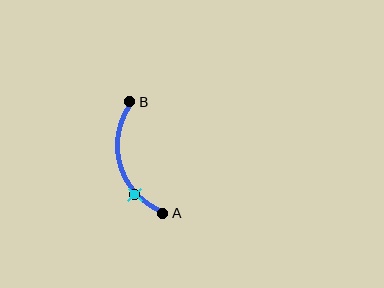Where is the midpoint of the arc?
The arc midpoint is the point on the curve farthest from the straight line joining A and B. It sits to the left of that line.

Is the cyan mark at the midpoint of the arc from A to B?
No. The cyan mark lies on the arc but is closer to endpoint A. The arc midpoint would be at the point on the curve equidistant along the arc from both A and B.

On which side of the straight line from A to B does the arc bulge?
The arc bulges to the left of the straight line connecting A and B.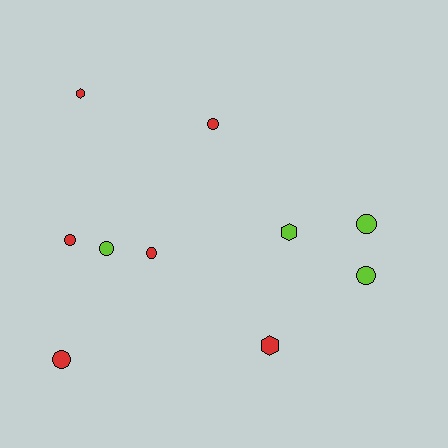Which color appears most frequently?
Red, with 6 objects.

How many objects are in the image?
There are 10 objects.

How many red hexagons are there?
There are 2 red hexagons.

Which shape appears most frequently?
Circle, with 7 objects.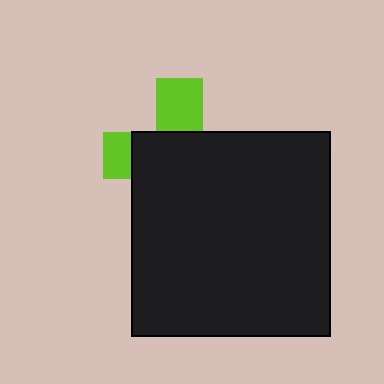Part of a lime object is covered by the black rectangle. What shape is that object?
It is a cross.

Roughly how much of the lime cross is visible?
A small part of it is visible (roughly 32%).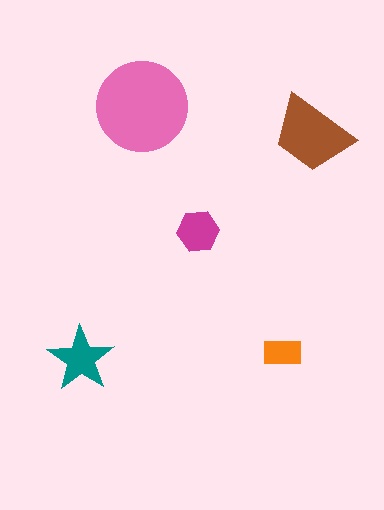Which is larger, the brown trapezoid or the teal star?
The brown trapezoid.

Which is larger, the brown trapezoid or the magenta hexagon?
The brown trapezoid.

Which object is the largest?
The pink circle.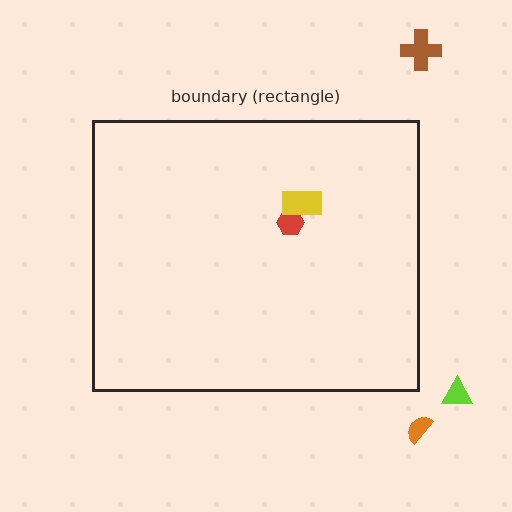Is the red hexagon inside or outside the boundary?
Inside.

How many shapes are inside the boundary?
2 inside, 3 outside.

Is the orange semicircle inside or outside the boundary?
Outside.